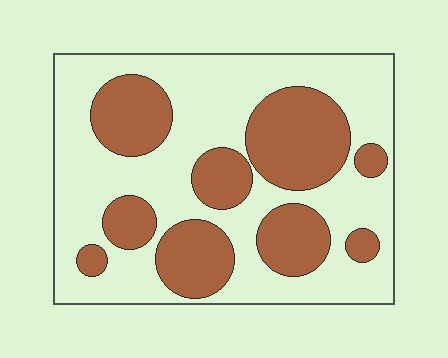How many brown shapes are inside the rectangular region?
9.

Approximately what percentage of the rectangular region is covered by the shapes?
Approximately 35%.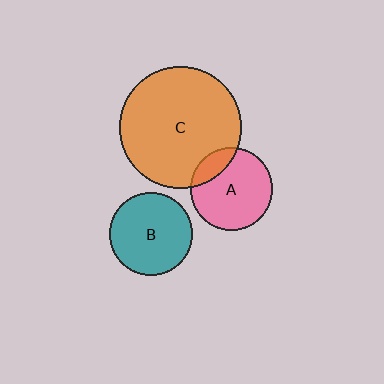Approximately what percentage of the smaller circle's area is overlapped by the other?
Approximately 20%.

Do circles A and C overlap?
Yes.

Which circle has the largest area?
Circle C (orange).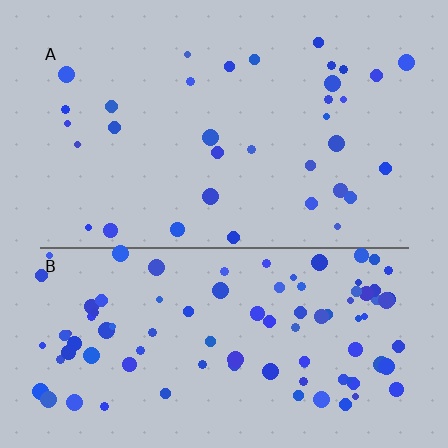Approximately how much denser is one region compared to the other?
Approximately 2.8× — region B over region A.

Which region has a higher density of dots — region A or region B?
B (the bottom).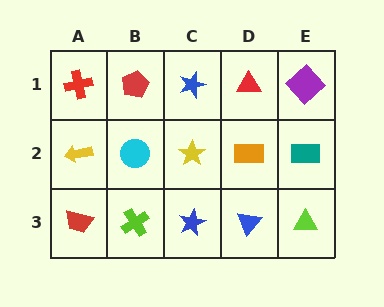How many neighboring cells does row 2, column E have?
3.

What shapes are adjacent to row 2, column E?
A purple diamond (row 1, column E), a lime triangle (row 3, column E), an orange rectangle (row 2, column D).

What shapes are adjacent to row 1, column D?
An orange rectangle (row 2, column D), a blue star (row 1, column C), a purple diamond (row 1, column E).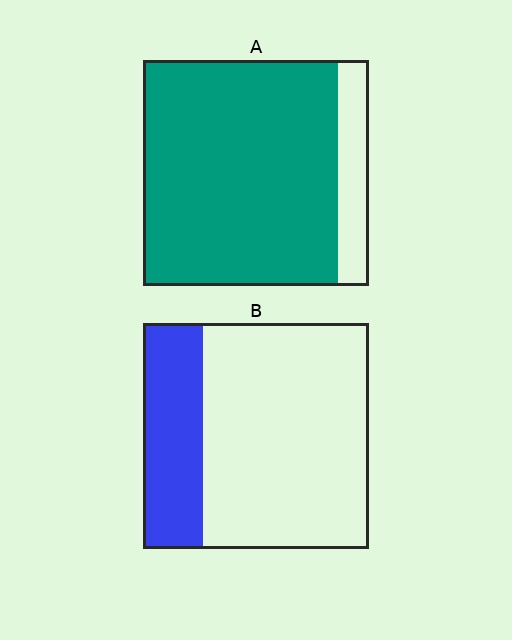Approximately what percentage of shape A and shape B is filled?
A is approximately 85% and B is approximately 25%.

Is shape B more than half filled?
No.